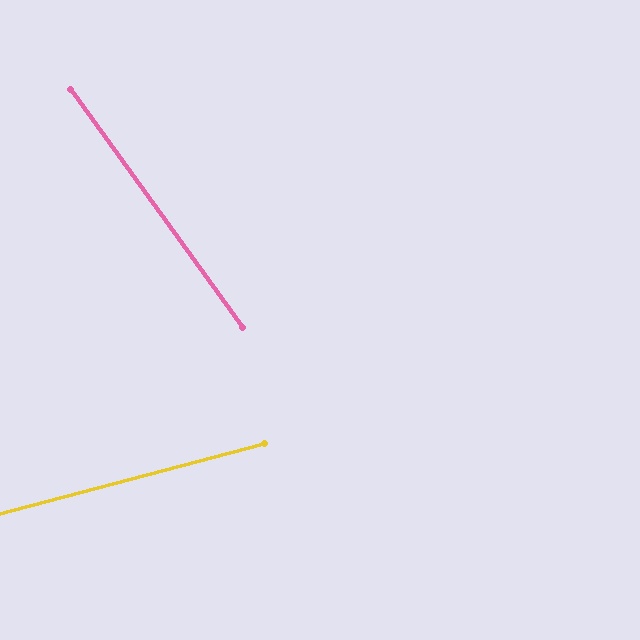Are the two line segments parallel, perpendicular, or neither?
Neither parallel nor perpendicular — they differ by about 69°.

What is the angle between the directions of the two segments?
Approximately 69 degrees.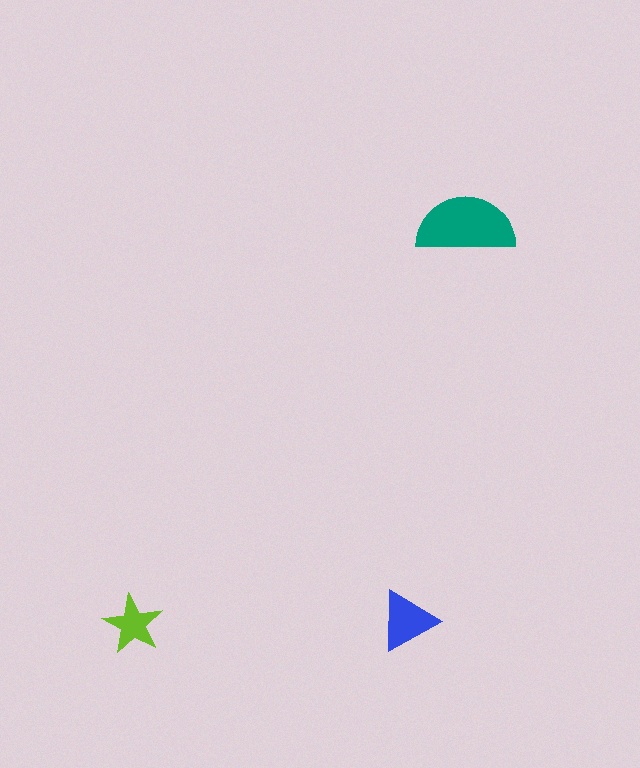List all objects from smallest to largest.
The lime star, the blue triangle, the teal semicircle.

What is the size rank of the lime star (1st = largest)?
3rd.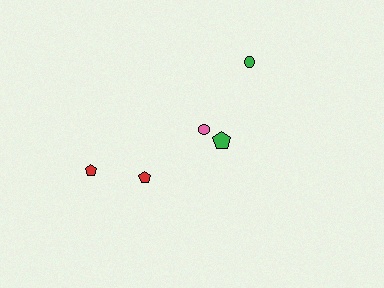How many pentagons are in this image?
There are 3 pentagons.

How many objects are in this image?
There are 5 objects.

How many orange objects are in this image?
There are no orange objects.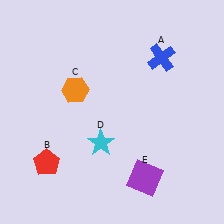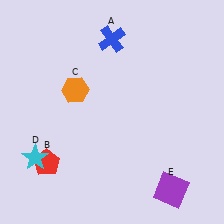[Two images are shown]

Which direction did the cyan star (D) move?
The cyan star (D) moved left.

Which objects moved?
The objects that moved are: the blue cross (A), the cyan star (D), the purple square (E).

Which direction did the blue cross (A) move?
The blue cross (A) moved left.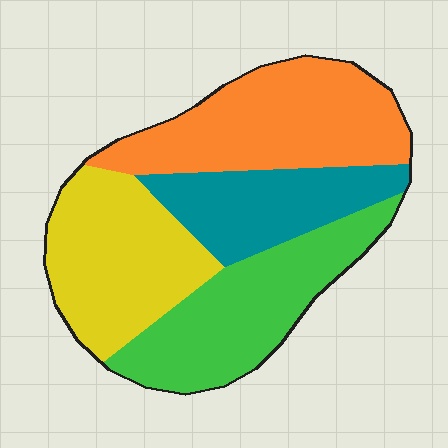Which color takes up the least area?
Teal, at roughly 20%.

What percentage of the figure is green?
Green takes up between a quarter and a half of the figure.